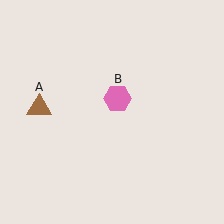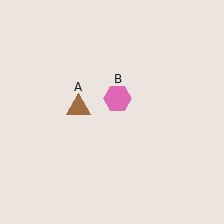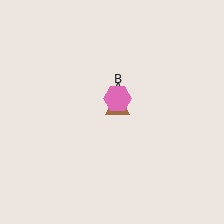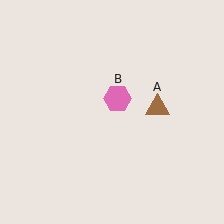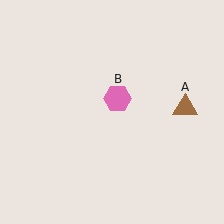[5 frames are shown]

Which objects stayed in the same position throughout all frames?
Pink hexagon (object B) remained stationary.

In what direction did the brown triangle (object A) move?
The brown triangle (object A) moved right.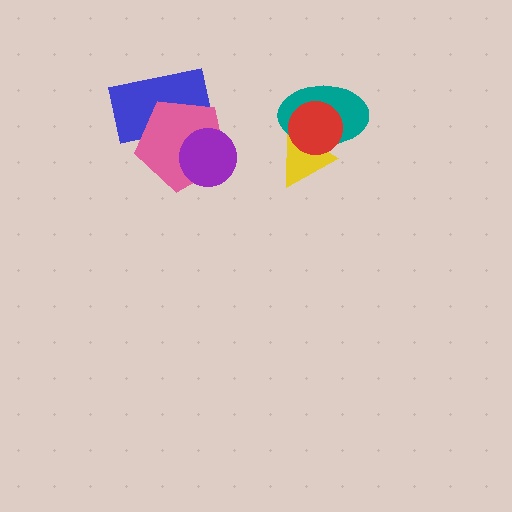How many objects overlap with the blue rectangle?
1 object overlaps with the blue rectangle.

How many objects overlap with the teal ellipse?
2 objects overlap with the teal ellipse.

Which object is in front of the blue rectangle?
The pink pentagon is in front of the blue rectangle.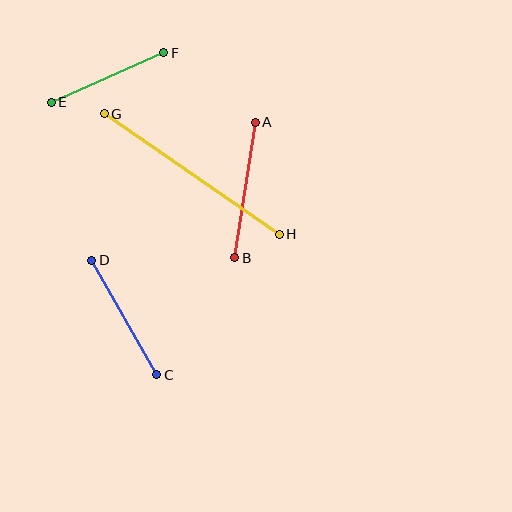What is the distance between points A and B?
The distance is approximately 137 pixels.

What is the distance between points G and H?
The distance is approximately 213 pixels.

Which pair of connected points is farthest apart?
Points G and H are farthest apart.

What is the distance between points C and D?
The distance is approximately 131 pixels.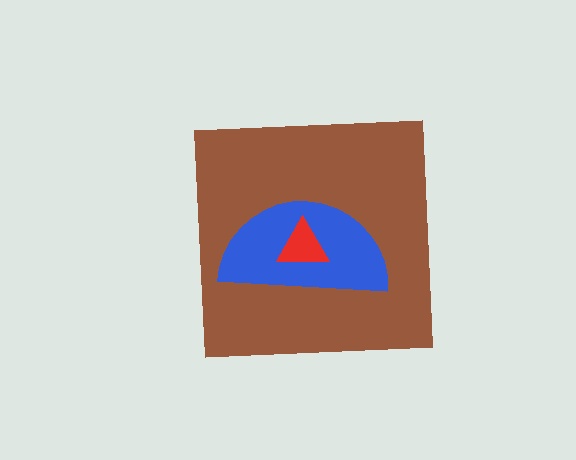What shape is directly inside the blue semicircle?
The red triangle.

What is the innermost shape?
The red triangle.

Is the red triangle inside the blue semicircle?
Yes.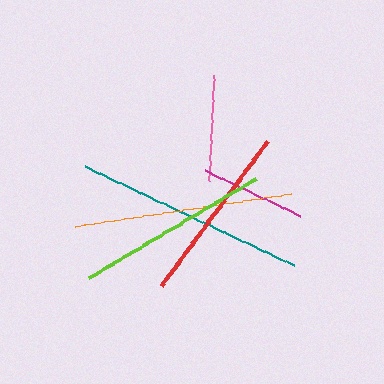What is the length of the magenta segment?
The magenta segment is approximately 105 pixels long.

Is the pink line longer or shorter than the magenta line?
The pink line is longer than the magenta line.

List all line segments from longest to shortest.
From longest to shortest: teal, orange, lime, red, pink, magenta.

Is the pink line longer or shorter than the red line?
The red line is longer than the pink line.